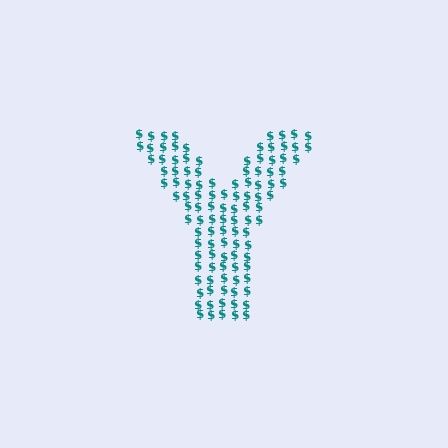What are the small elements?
The small elements are dollar signs.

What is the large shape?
The large shape is the letter Y.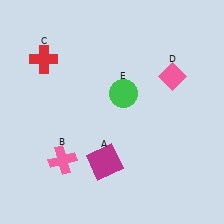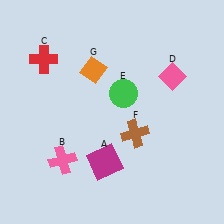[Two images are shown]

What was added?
A brown cross (F), an orange diamond (G) were added in Image 2.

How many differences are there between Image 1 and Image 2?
There are 2 differences between the two images.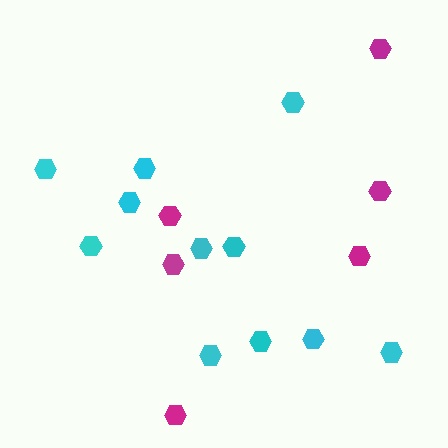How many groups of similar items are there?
There are 2 groups: one group of magenta hexagons (6) and one group of cyan hexagons (11).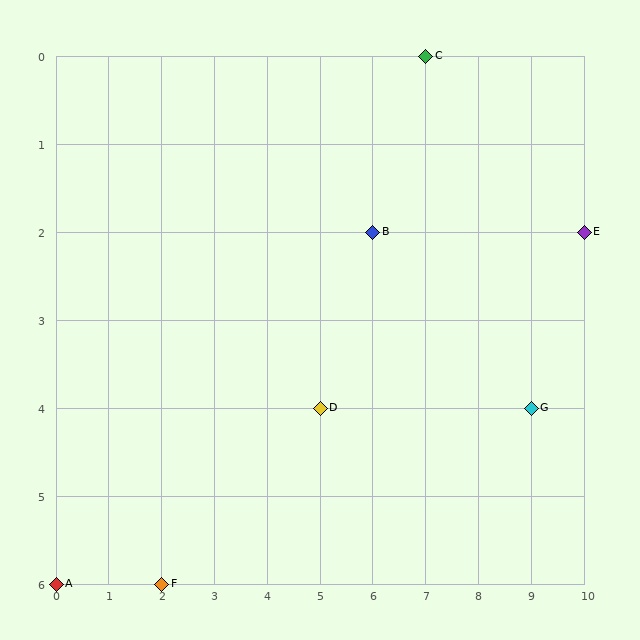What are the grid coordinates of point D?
Point D is at grid coordinates (5, 4).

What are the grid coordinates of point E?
Point E is at grid coordinates (10, 2).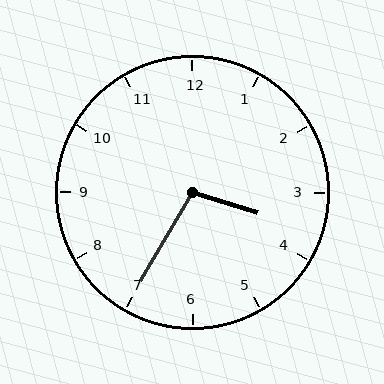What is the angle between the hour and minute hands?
Approximately 102 degrees.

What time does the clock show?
3:35.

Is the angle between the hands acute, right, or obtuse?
It is obtuse.